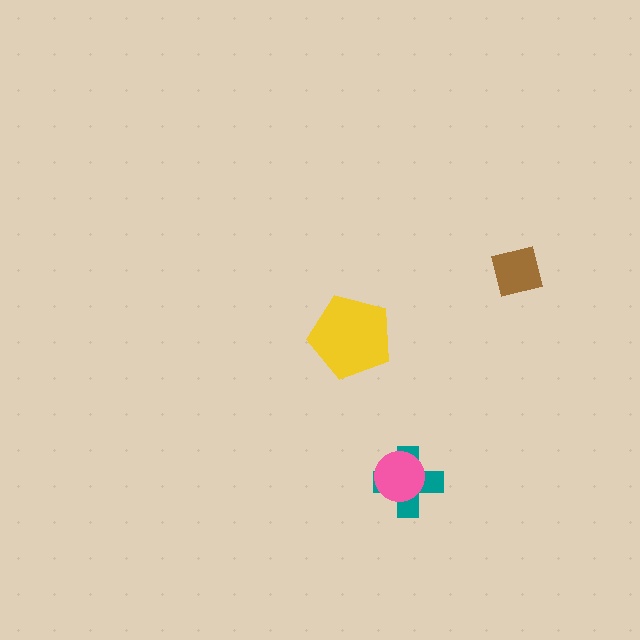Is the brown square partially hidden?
No, no other shape covers it.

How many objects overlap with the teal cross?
1 object overlaps with the teal cross.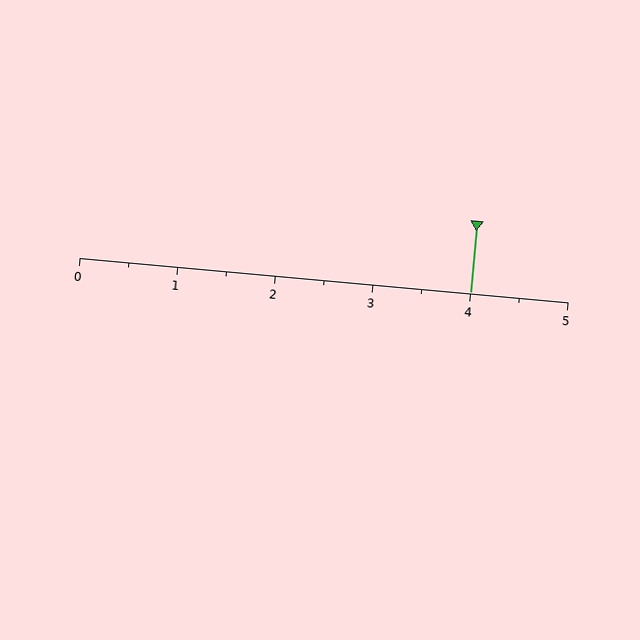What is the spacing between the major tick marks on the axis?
The major ticks are spaced 1 apart.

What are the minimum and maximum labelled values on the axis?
The axis runs from 0 to 5.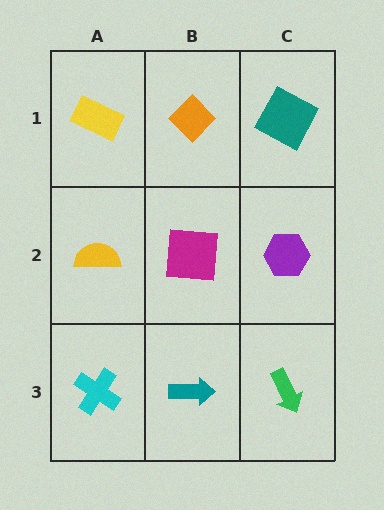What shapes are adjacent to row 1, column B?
A magenta square (row 2, column B), a yellow rectangle (row 1, column A), a teal square (row 1, column C).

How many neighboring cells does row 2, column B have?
4.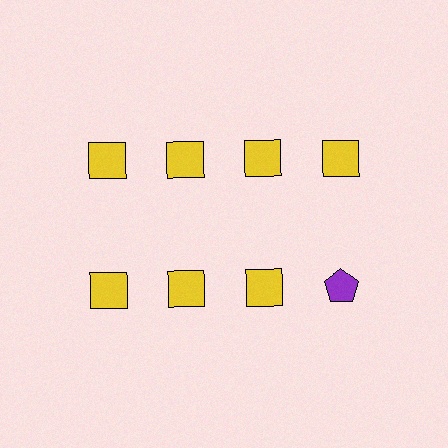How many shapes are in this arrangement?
There are 8 shapes arranged in a grid pattern.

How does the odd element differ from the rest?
It differs in both color (purple instead of yellow) and shape (pentagon instead of square).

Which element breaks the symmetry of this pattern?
The purple pentagon in the second row, second from right column breaks the symmetry. All other shapes are yellow squares.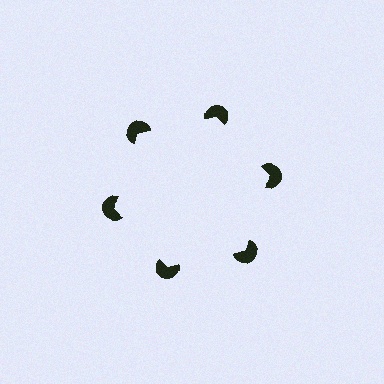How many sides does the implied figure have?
6 sides.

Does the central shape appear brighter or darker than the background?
It typically appears slightly brighter than the background, even though no actual brightness change is drawn.